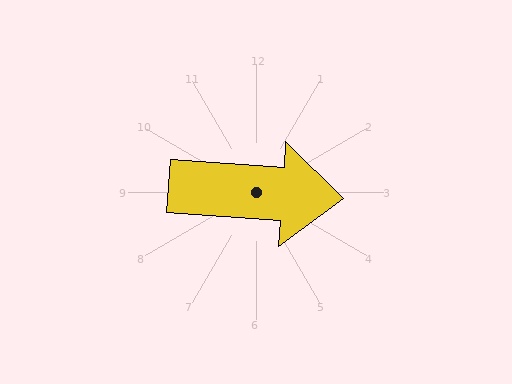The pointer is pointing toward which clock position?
Roughly 3 o'clock.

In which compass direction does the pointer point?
East.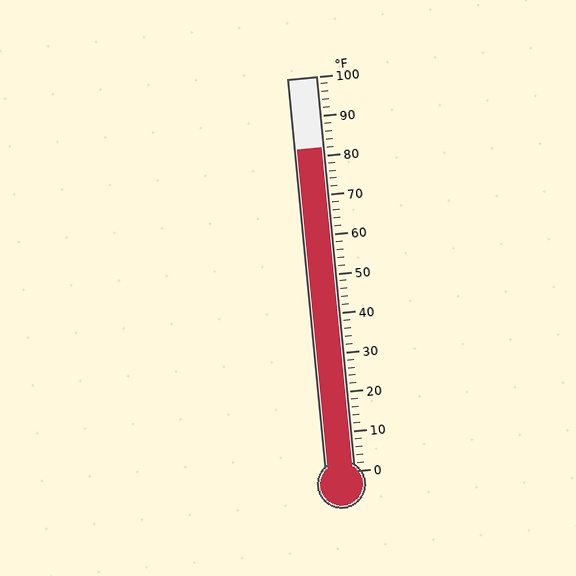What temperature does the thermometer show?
The thermometer shows approximately 82°F.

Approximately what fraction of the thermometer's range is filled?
The thermometer is filled to approximately 80% of its range.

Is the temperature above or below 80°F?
The temperature is above 80°F.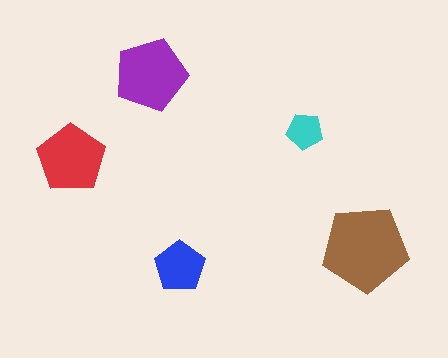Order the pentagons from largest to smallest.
the brown one, the purple one, the red one, the blue one, the cyan one.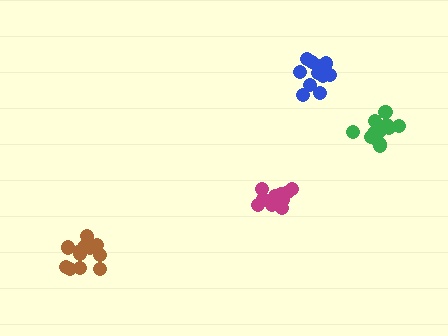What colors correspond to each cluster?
The clusters are colored: blue, brown, green, magenta.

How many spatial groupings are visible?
There are 4 spatial groupings.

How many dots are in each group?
Group 1: 12 dots, Group 2: 14 dots, Group 3: 12 dots, Group 4: 12 dots (50 total).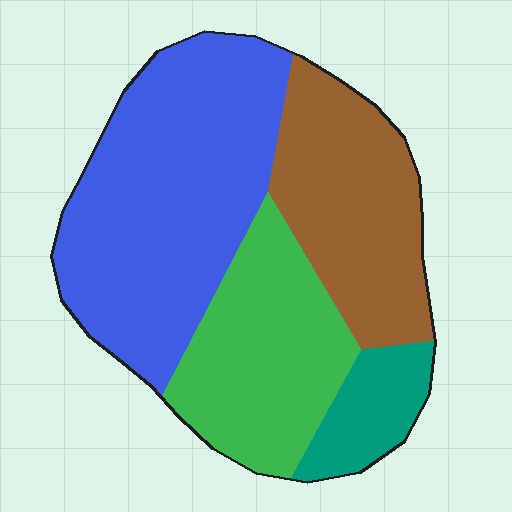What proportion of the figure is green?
Green covers roughly 25% of the figure.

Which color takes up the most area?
Blue, at roughly 40%.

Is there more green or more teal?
Green.